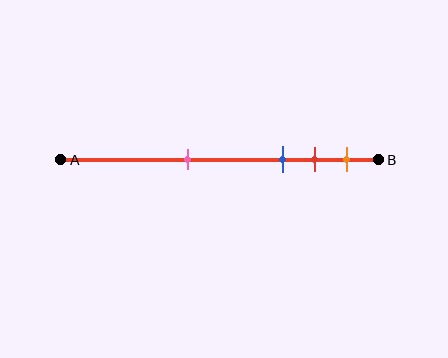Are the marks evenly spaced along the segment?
No, the marks are not evenly spaced.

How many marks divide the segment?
There are 4 marks dividing the segment.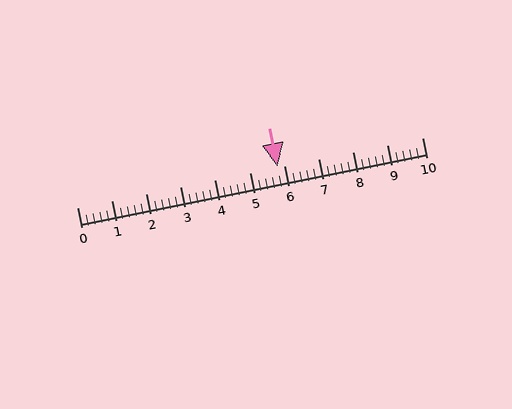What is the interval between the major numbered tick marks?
The major tick marks are spaced 1 units apart.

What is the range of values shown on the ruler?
The ruler shows values from 0 to 10.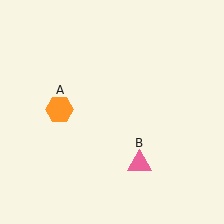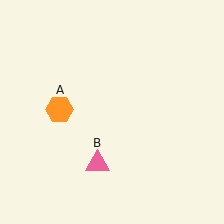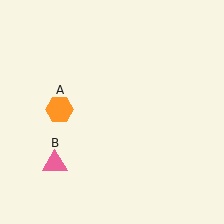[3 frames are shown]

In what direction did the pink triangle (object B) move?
The pink triangle (object B) moved left.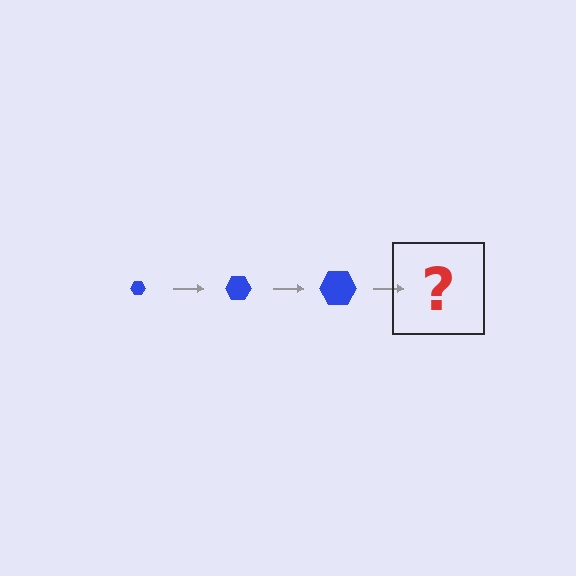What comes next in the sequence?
The next element should be a blue hexagon, larger than the previous one.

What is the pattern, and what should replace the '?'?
The pattern is that the hexagon gets progressively larger each step. The '?' should be a blue hexagon, larger than the previous one.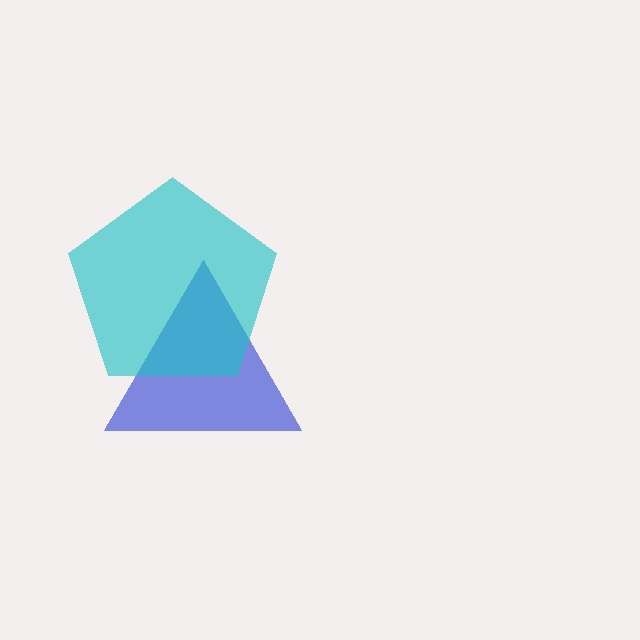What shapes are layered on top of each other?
The layered shapes are: a blue triangle, a cyan pentagon.